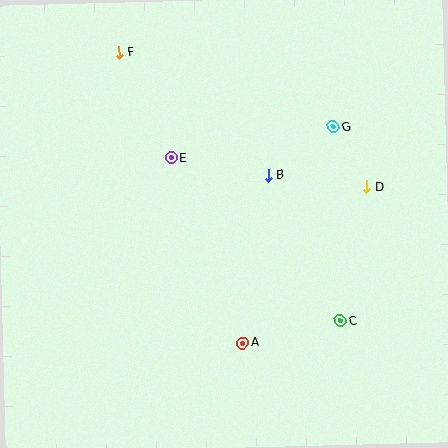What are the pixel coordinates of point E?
Point E is at (172, 158).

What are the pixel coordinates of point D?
Point D is at (367, 187).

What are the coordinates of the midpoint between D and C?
The midpoint between D and C is at (354, 254).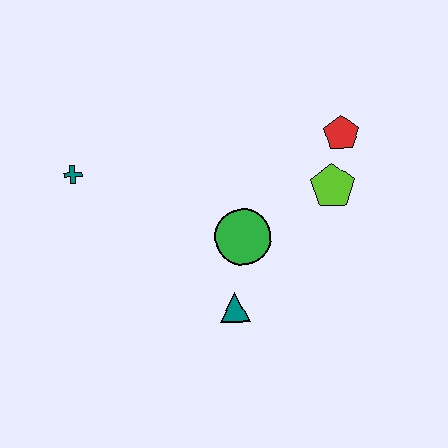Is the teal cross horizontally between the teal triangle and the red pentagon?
No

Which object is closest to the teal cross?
The green circle is closest to the teal cross.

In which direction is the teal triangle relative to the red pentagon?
The teal triangle is below the red pentagon.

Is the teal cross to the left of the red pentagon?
Yes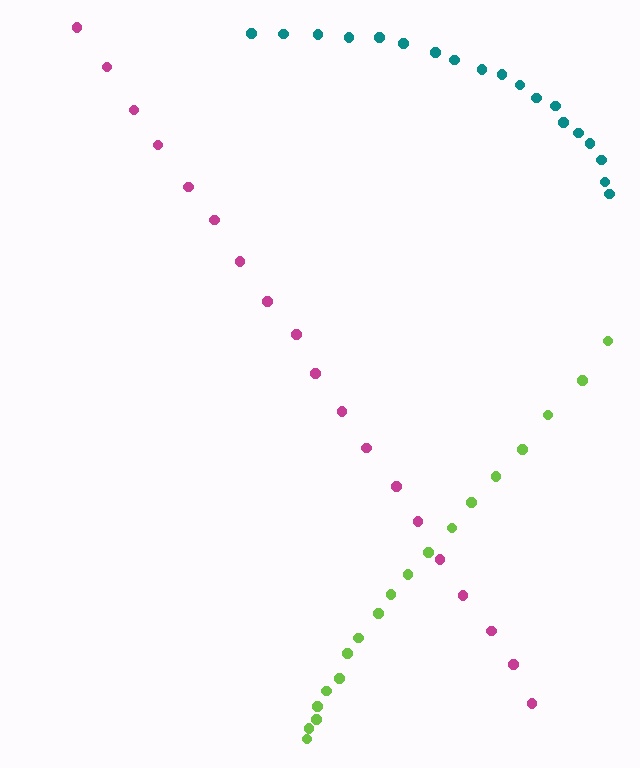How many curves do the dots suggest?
There are 3 distinct paths.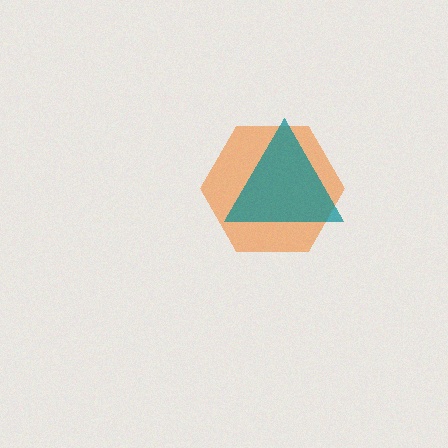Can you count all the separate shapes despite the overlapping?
Yes, there are 2 separate shapes.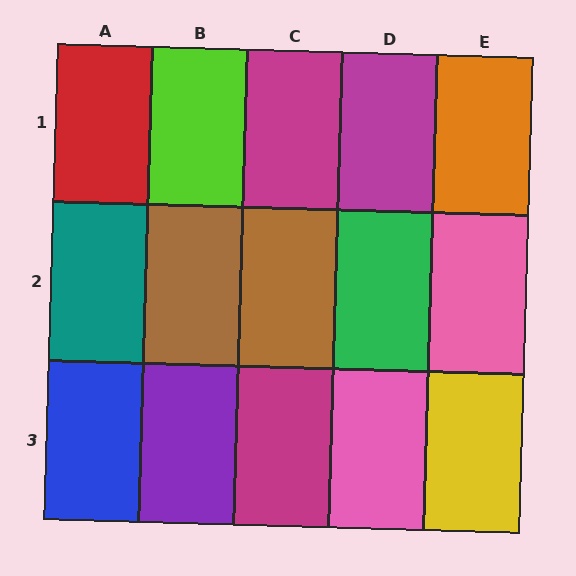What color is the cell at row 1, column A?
Red.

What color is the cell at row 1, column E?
Orange.